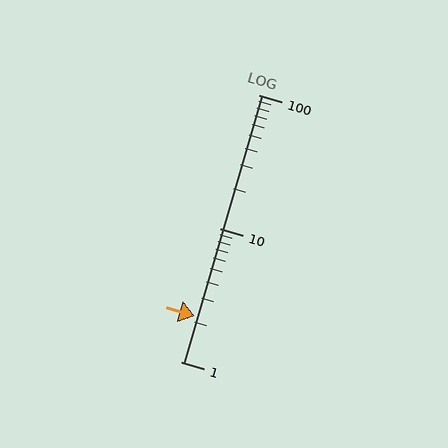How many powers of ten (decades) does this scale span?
The scale spans 2 decades, from 1 to 100.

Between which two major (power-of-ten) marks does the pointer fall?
The pointer is between 1 and 10.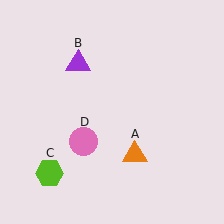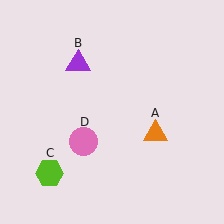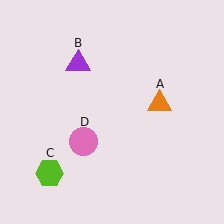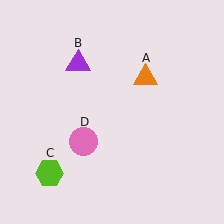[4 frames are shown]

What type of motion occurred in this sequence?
The orange triangle (object A) rotated counterclockwise around the center of the scene.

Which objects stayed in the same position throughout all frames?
Purple triangle (object B) and lime hexagon (object C) and pink circle (object D) remained stationary.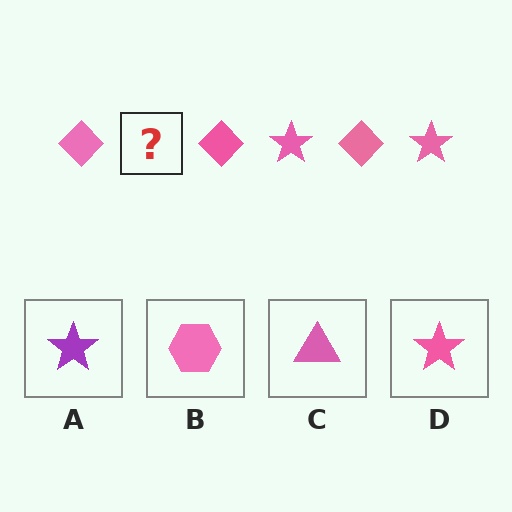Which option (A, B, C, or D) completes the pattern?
D.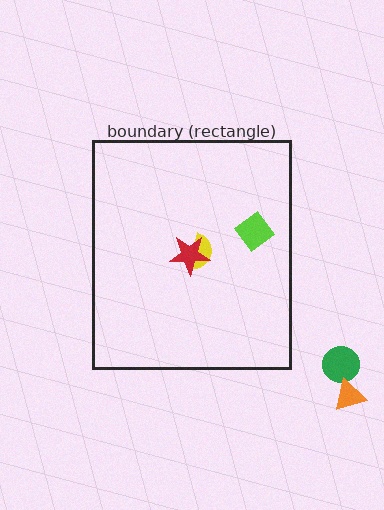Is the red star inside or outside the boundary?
Inside.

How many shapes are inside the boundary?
3 inside, 2 outside.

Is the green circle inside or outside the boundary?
Outside.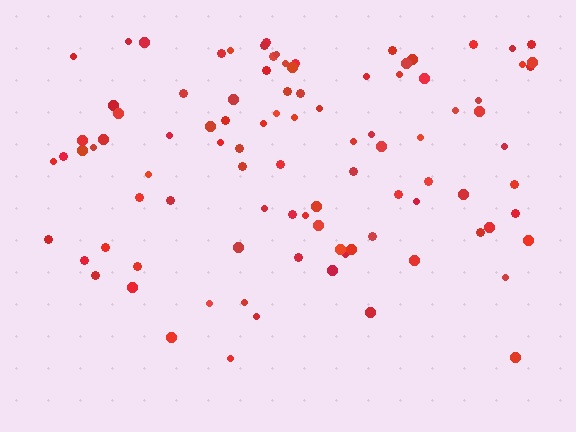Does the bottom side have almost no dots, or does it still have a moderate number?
Still a moderate number, just noticeably fewer than the top.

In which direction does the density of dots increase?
From bottom to top, with the top side densest.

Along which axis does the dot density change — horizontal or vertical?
Vertical.